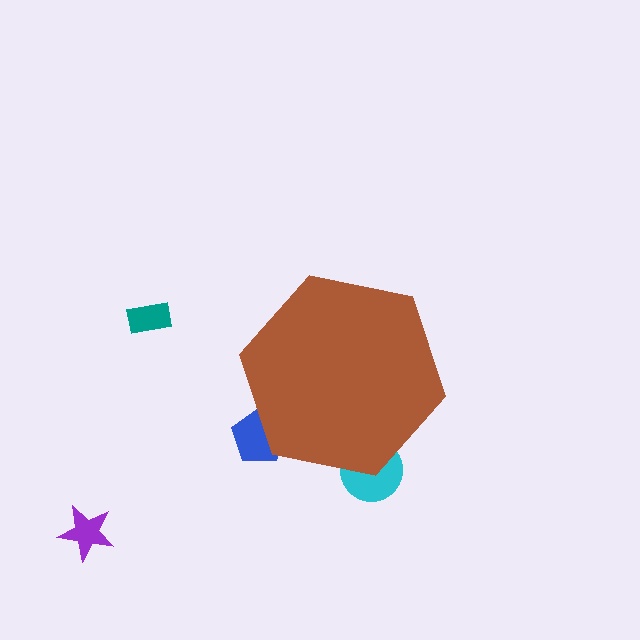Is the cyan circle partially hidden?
Yes, the cyan circle is partially hidden behind the brown hexagon.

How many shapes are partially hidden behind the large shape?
2 shapes are partially hidden.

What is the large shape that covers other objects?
A brown hexagon.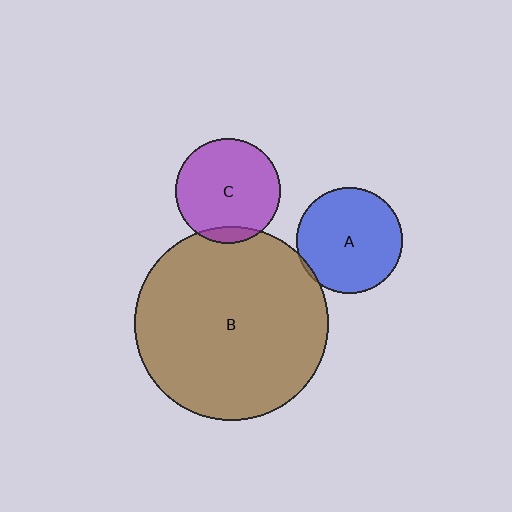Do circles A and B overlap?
Yes.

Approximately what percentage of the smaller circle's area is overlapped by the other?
Approximately 5%.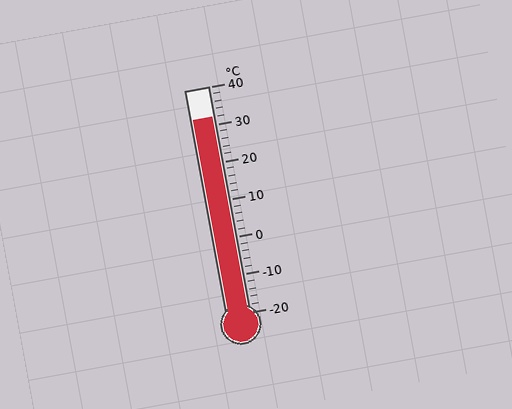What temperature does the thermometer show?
The thermometer shows approximately 32°C.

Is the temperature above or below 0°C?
The temperature is above 0°C.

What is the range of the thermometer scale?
The thermometer scale ranges from -20°C to 40°C.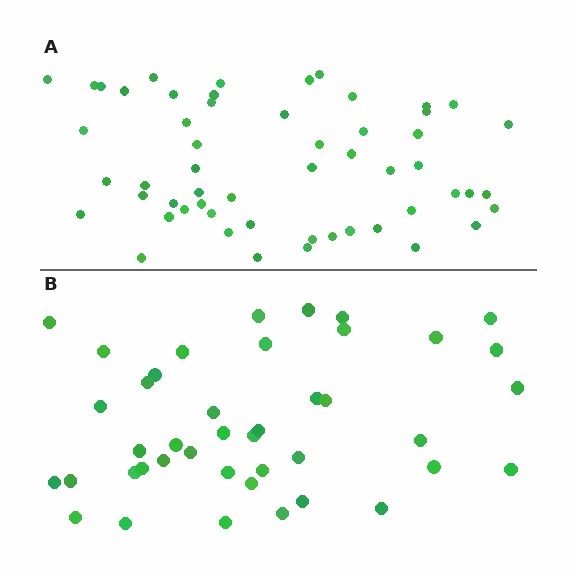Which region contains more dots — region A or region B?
Region A (the top region) has more dots.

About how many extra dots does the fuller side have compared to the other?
Region A has approximately 15 more dots than region B.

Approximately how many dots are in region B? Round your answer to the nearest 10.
About 40 dots. (The exact count is 42, which rounds to 40.)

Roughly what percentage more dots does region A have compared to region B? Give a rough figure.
About 30% more.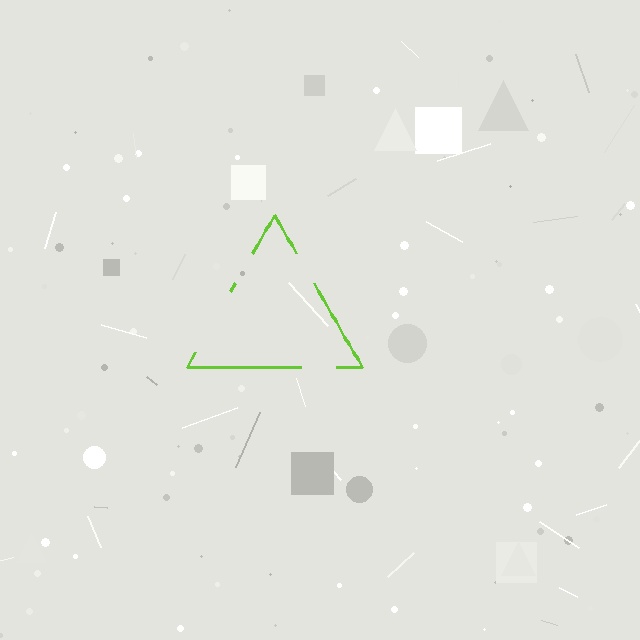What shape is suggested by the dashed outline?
The dashed outline suggests a triangle.